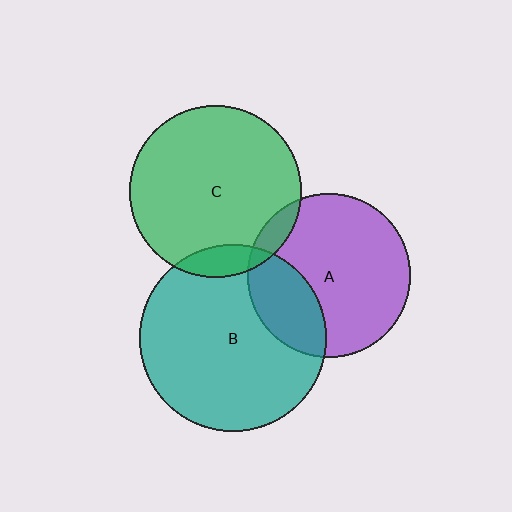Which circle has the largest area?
Circle B (teal).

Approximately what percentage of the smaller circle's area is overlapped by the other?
Approximately 10%.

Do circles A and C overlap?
Yes.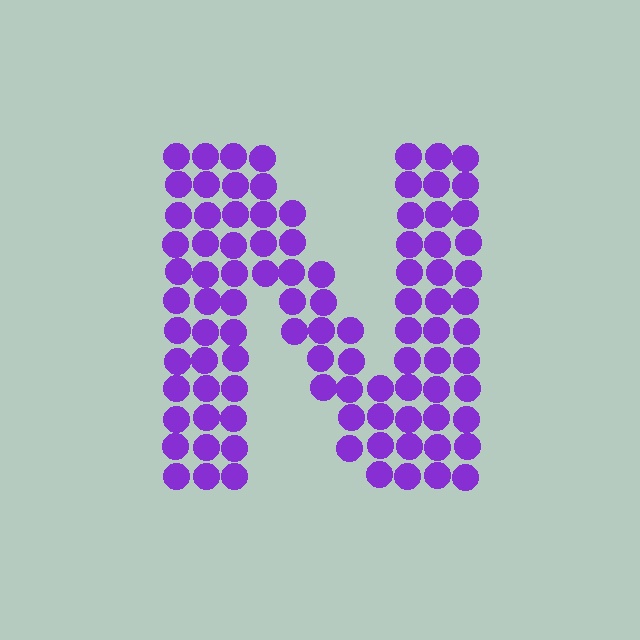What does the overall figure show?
The overall figure shows the letter N.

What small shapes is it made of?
It is made of small circles.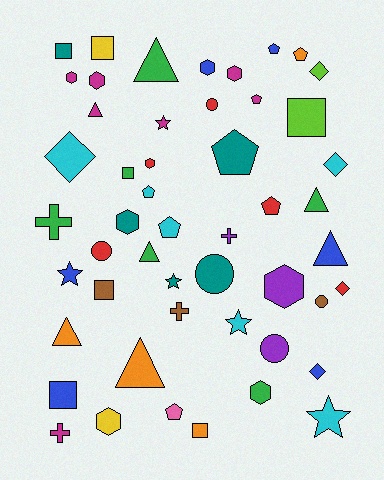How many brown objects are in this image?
There are 3 brown objects.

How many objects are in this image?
There are 50 objects.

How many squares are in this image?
There are 7 squares.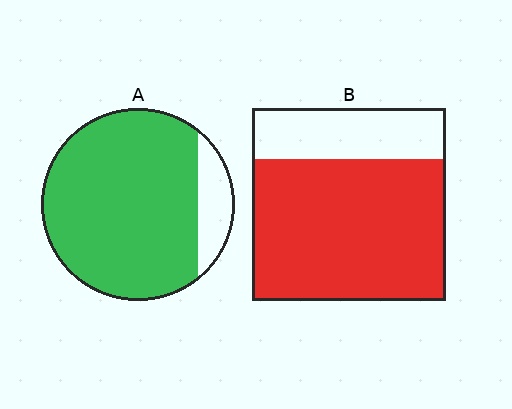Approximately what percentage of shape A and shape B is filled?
A is approximately 85% and B is approximately 75%.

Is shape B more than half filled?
Yes.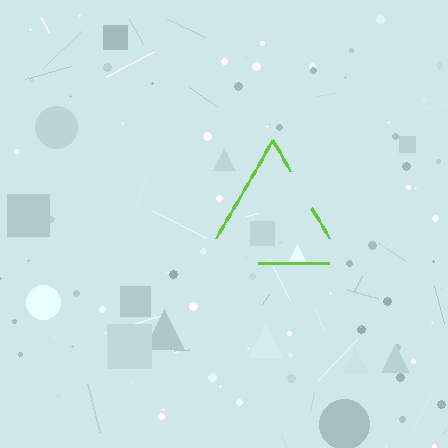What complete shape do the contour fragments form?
The contour fragments form a triangle.